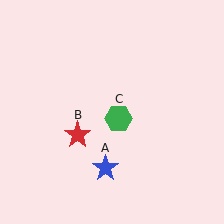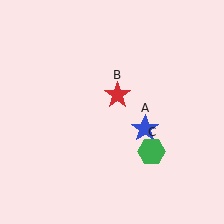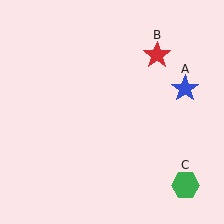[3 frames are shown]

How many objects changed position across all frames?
3 objects changed position: blue star (object A), red star (object B), green hexagon (object C).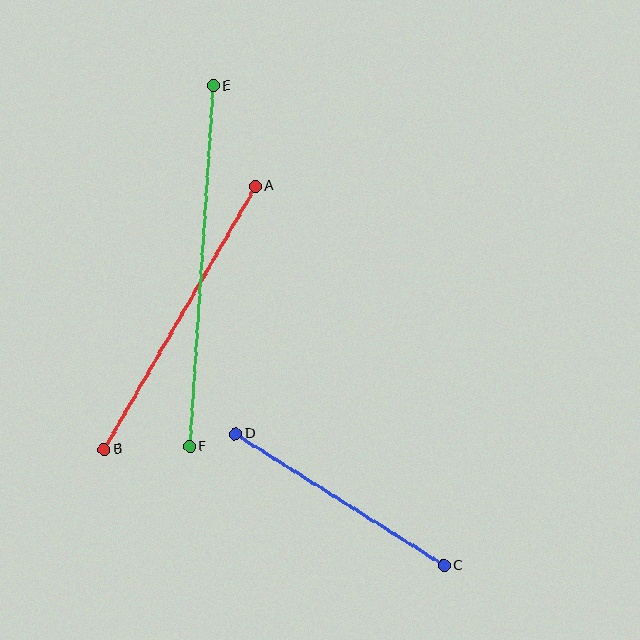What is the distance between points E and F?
The distance is approximately 361 pixels.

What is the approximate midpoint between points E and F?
The midpoint is at approximately (201, 266) pixels.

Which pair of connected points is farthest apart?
Points E and F are farthest apart.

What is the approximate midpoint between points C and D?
The midpoint is at approximately (340, 500) pixels.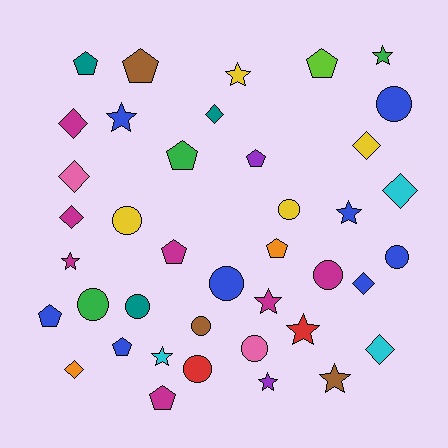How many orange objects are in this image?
There are 2 orange objects.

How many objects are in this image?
There are 40 objects.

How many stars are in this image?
There are 10 stars.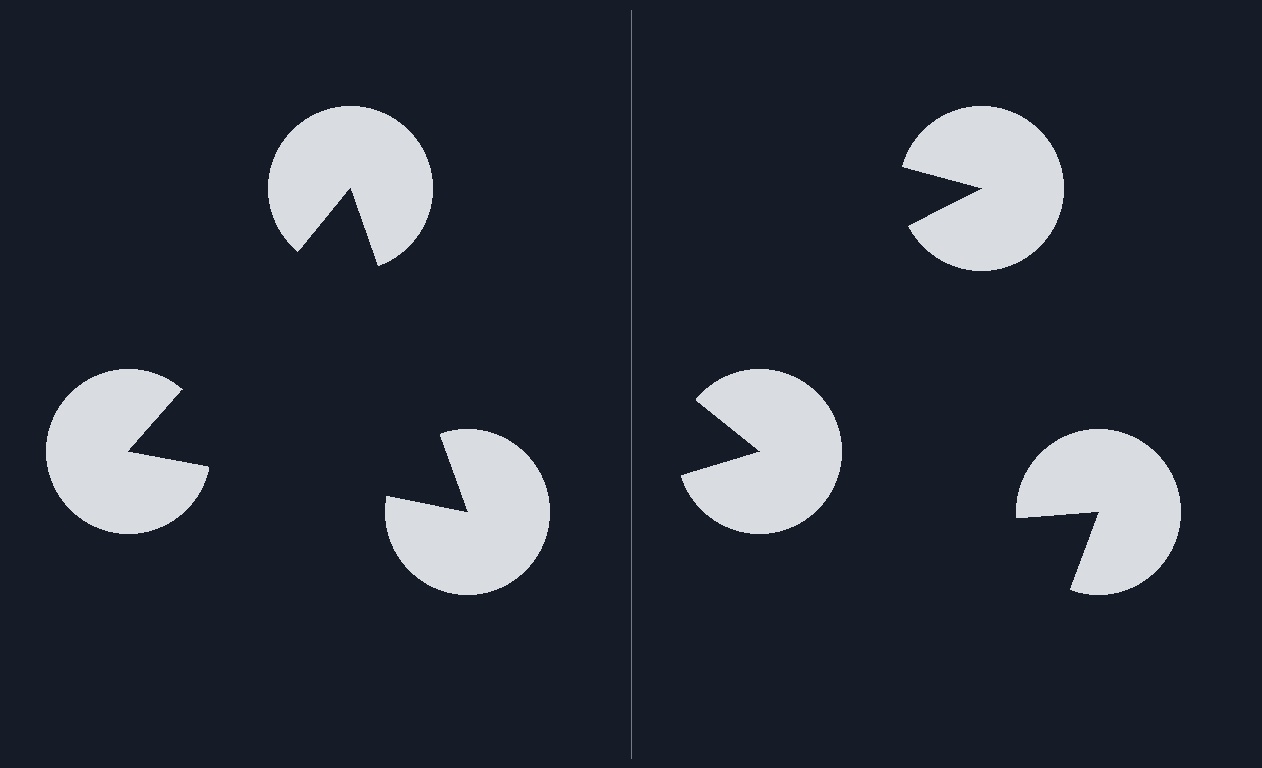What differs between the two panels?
The pac-man discs are positioned identically on both sides; only the wedge orientations differ. On the left they align to a triangle; on the right they are misaligned.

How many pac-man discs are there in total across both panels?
6 — 3 on each side.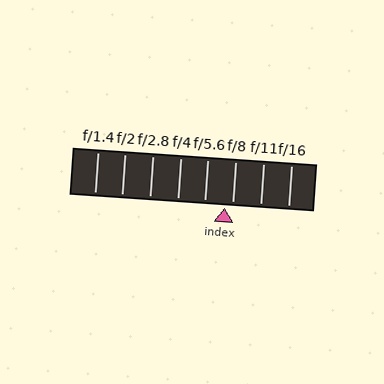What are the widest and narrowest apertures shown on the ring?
The widest aperture shown is f/1.4 and the narrowest is f/16.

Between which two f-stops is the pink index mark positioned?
The index mark is between f/5.6 and f/8.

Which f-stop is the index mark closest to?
The index mark is closest to f/8.